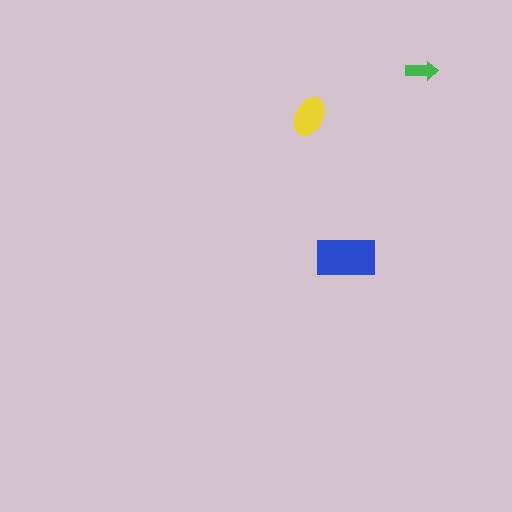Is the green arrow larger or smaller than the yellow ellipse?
Smaller.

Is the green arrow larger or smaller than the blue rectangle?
Smaller.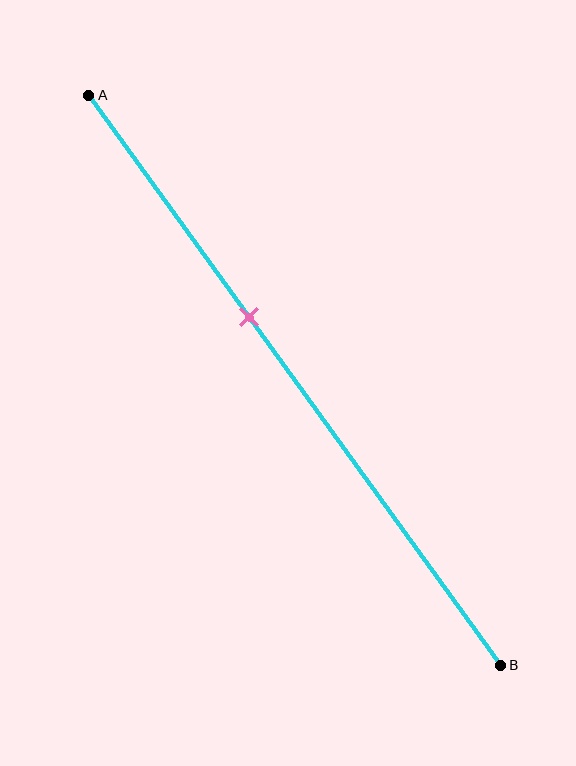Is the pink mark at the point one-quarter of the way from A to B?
No, the mark is at about 40% from A, not at the 25% one-quarter point.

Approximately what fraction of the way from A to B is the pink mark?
The pink mark is approximately 40% of the way from A to B.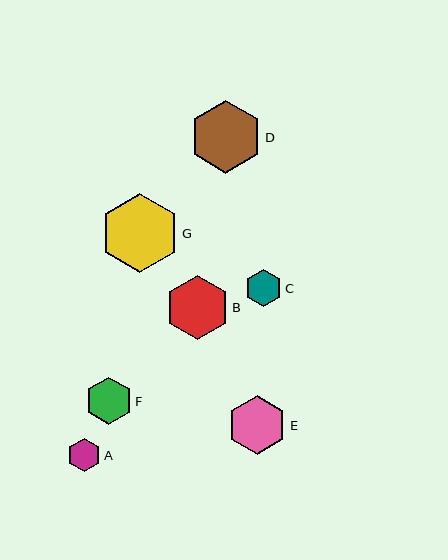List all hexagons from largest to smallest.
From largest to smallest: G, D, B, E, F, C, A.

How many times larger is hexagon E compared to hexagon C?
Hexagon E is approximately 1.6 times the size of hexagon C.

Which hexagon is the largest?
Hexagon G is the largest with a size of approximately 79 pixels.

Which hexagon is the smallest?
Hexagon A is the smallest with a size of approximately 33 pixels.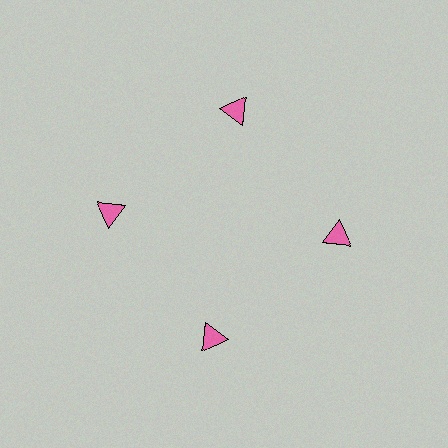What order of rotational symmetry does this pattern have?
This pattern has 4-fold rotational symmetry.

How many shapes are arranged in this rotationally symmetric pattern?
There are 4 shapes, arranged in 4 groups of 1.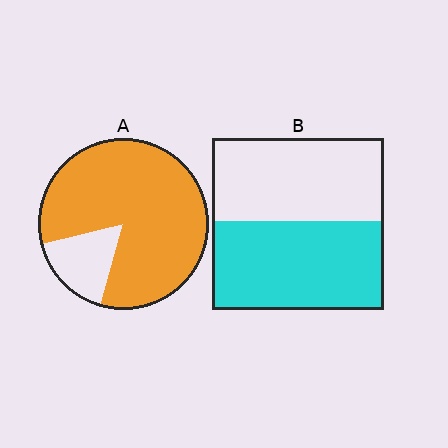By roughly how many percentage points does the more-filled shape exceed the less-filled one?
By roughly 30 percentage points (A over B).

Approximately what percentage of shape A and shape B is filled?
A is approximately 85% and B is approximately 50%.